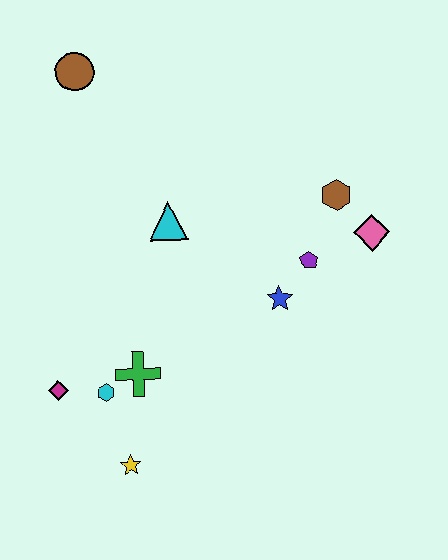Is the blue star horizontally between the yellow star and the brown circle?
No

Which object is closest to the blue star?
The purple pentagon is closest to the blue star.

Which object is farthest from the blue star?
The brown circle is farthest from the blue star.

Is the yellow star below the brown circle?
Yes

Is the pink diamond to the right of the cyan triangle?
Yes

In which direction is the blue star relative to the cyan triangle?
The blue star is to the right of the cyan triangle.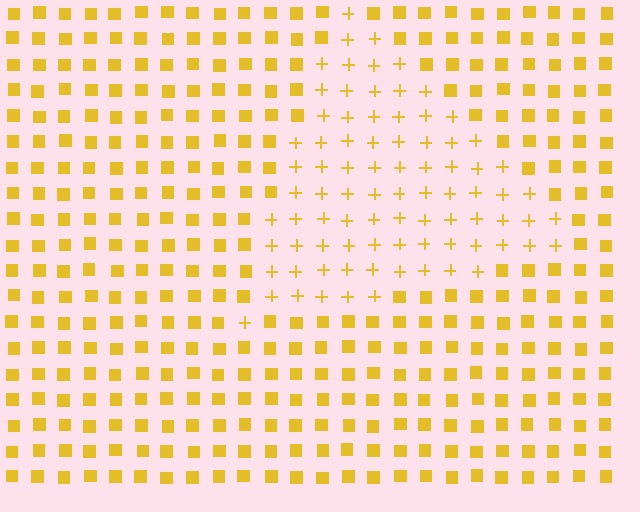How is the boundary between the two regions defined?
The boundary is defined by a change in element shape: plus signs inside vs. squares outside. All elements share the same color and spacing.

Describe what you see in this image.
The image is filled with small yellow elements arranged in a uniform grid. A triangle-shaped region contains plus signs, while the surrounding area contains squares. The boundary is defined purely by the change in element shape.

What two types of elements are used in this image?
The image uses plus signs inside the triangle region and squares outside it.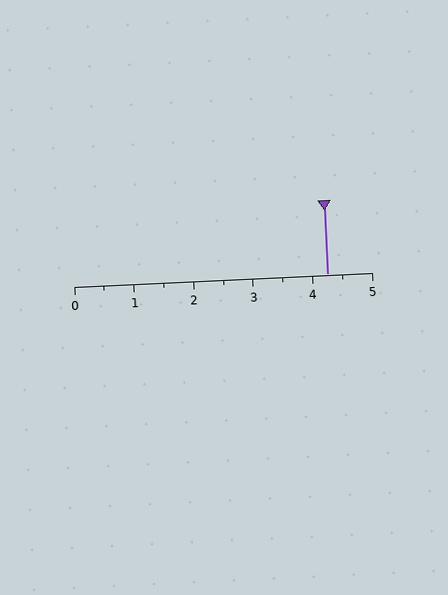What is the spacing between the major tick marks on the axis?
The major ticks are spaced 1 apart.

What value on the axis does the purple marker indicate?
The marker indicates approximately 4.2.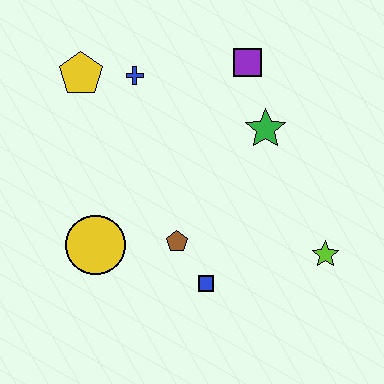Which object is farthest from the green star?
The yellow circle is farthest from the green star.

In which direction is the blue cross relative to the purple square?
The blue cross is to the left of the purple square.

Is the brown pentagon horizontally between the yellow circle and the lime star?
Yes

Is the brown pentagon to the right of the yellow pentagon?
Yes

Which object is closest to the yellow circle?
The brown pentagon is closest to the yellow circle.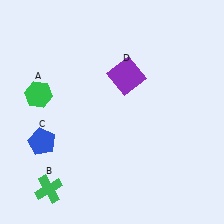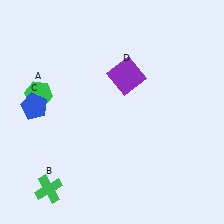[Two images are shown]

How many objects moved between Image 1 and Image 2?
1 object moved between the two images.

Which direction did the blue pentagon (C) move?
The blue pentagon (C) moved up.